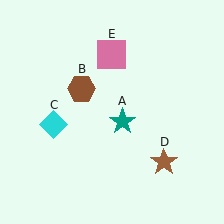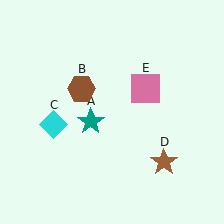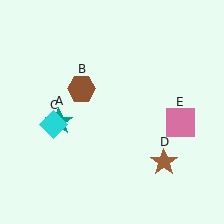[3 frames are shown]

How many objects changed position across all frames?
2 objects changed position: teal star (object A), pink square (object E).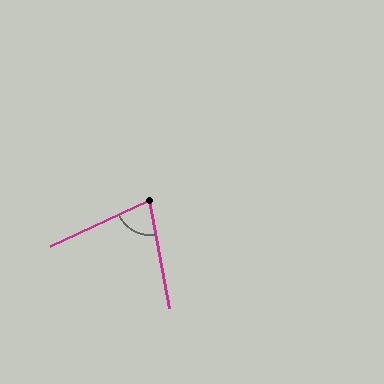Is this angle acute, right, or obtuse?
It is acute.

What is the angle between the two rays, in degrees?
Approximately 75 degrees.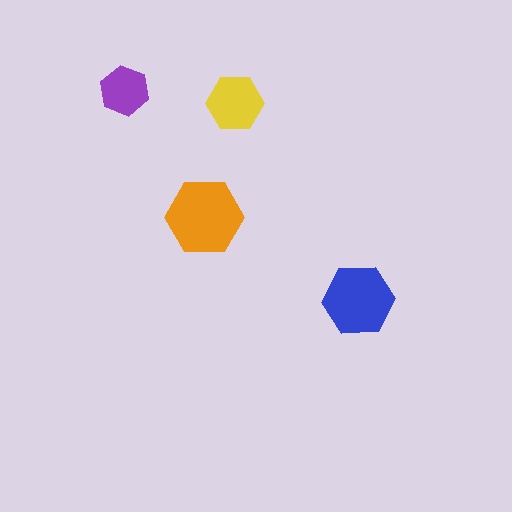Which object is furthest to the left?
The purple hexagon is leftmost.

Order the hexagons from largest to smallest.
the orange one, the blue one, the yellow one, the purple one.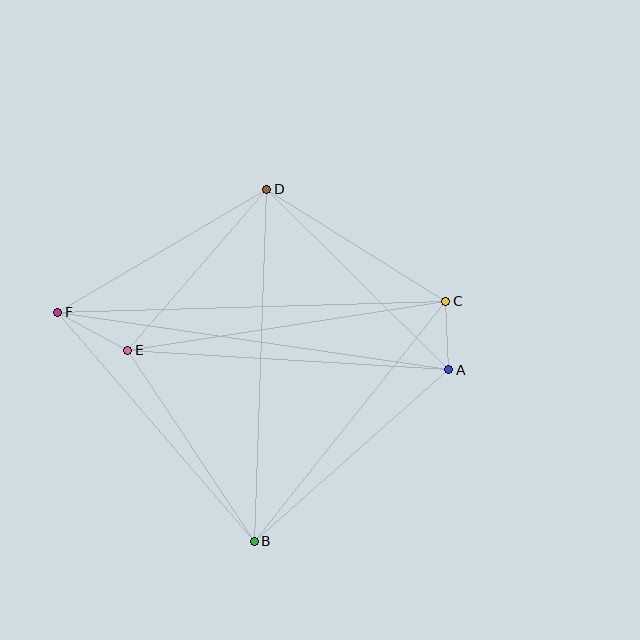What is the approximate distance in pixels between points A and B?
The distance between A and B is approximately 259 pixels.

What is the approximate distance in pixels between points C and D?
The distance between C and D is approximately 211 pixels.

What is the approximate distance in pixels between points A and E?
The distance between A and E is approximately 322 pixels.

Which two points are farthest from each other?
Points A and F are farthest from each other.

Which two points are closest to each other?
Points A and C are closest to each other.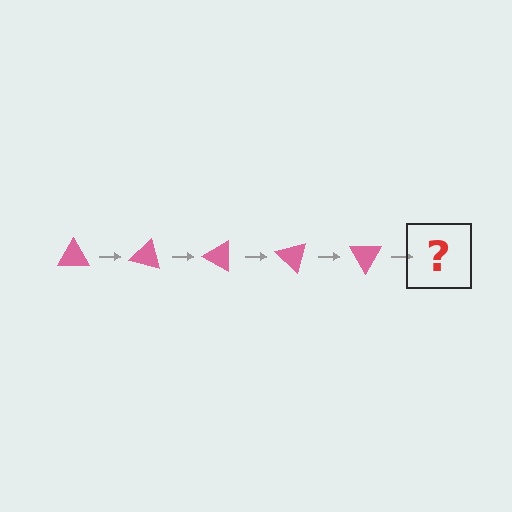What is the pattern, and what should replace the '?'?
The pattern is that the triangle rotates 15 degrees each step. The '?' should be a pink triangle rotated 75 degrees.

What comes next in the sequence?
The next element should be a pink triangle rotated 75 degrees.